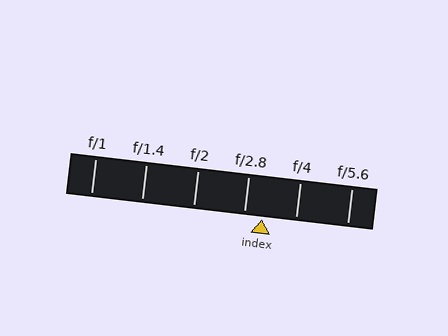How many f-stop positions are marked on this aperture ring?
There are 6 f-stop positions marked.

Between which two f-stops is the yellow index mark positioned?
The index mark is between f/2.8 and f/4.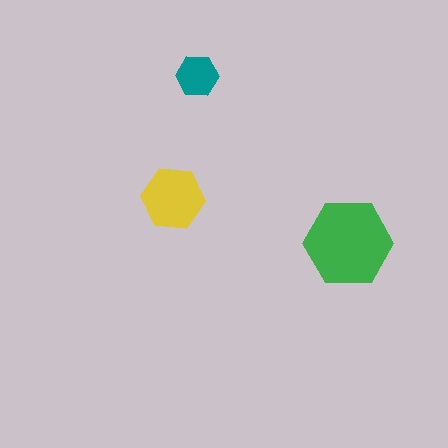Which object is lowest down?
The green hexagon is bottommost.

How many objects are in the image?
There are 3 objects in the image.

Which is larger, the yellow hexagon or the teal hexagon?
The yellow one.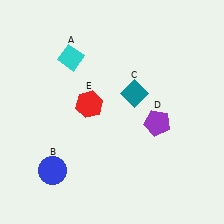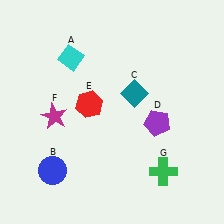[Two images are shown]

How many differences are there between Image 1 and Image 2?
There are 2 differences between the two images.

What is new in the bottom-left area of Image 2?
A magenta star (F) was added in the bottom-left area of Image 2.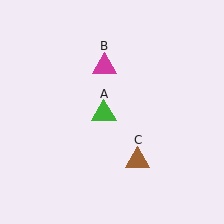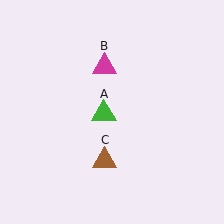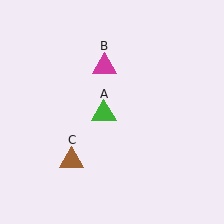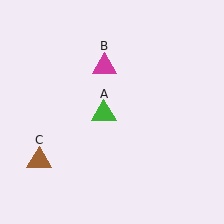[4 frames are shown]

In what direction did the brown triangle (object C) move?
The brown triangle (object C) moved left.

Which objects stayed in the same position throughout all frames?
Green triangle (object A) and magenta triangle (object B) remained stationary.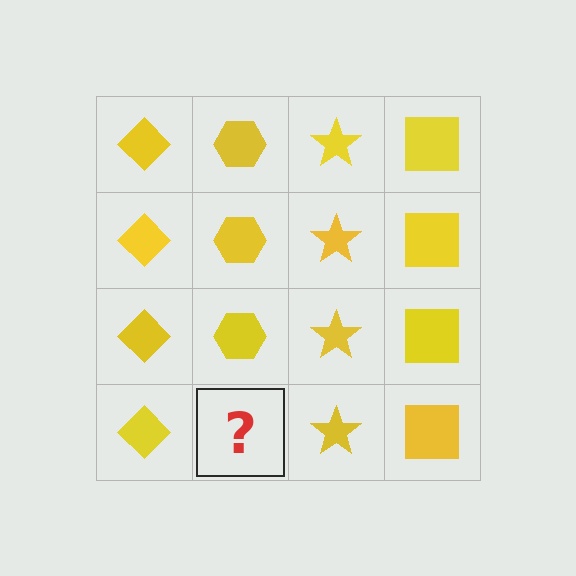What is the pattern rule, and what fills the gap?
The rule is that each column has a consistent shape. The gap should be filled with a yellow hexagon.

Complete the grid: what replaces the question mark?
The question mark should be replaced with a yellow hexagon.